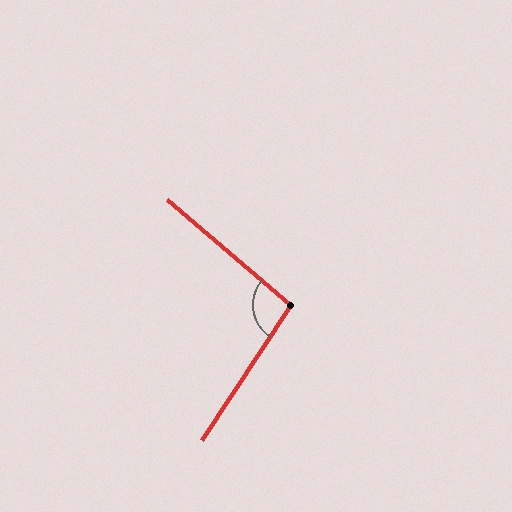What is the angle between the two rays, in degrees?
Approximately 97 degrees.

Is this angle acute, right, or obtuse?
It is obtuse.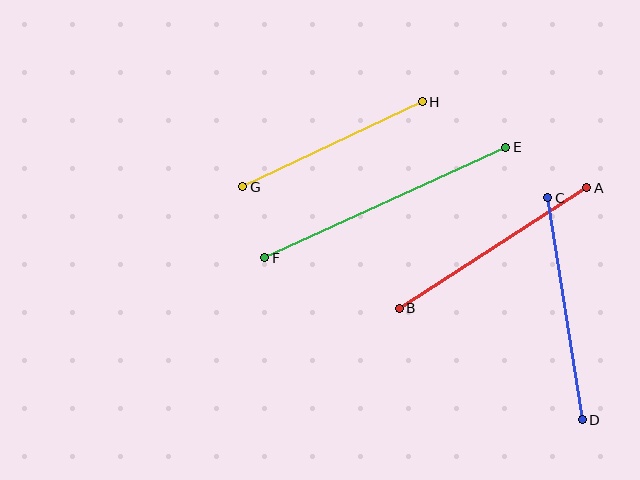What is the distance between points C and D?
The distance is approximately 225 pixels.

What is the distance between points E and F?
The distance is approximately 265 pixels.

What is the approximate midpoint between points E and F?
The midpoint is at approximately (385, 202) pixels.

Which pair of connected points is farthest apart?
Points E and F are farthest apart.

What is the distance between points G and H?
The distance is approximately 198 pixels.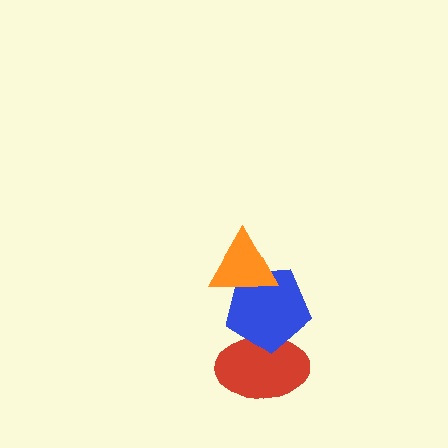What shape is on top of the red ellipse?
The blue pentagon is on top of the red ellipse.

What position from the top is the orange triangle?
The orange triangle is 1st from the top.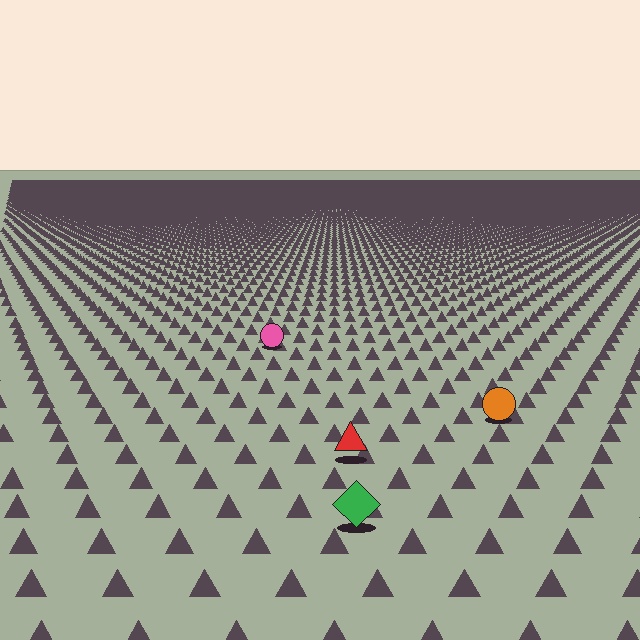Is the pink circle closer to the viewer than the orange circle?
No. The orange circle is closer — you can tell from the texture gradient: the ground texture is coarser near it.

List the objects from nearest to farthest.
From nearest to farthest: the green diamond, the red triangle, the orange circle, the pink circle.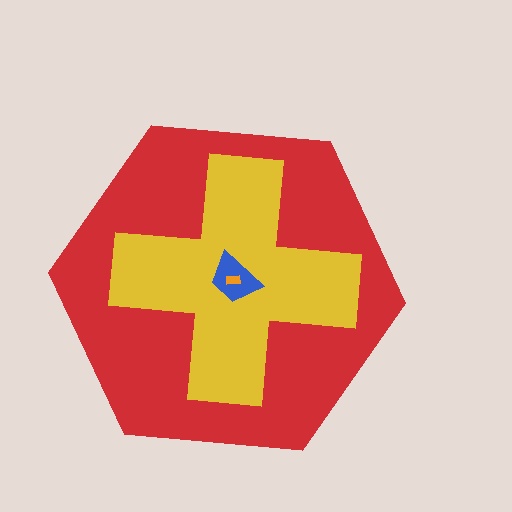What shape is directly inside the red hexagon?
The yellow cross.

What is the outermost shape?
The red hexagon.